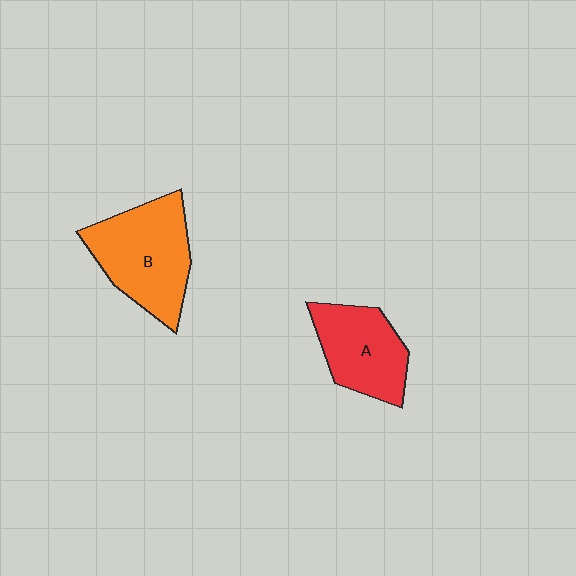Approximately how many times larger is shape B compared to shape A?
Approximately 1.3 times.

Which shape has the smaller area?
Shape A (red).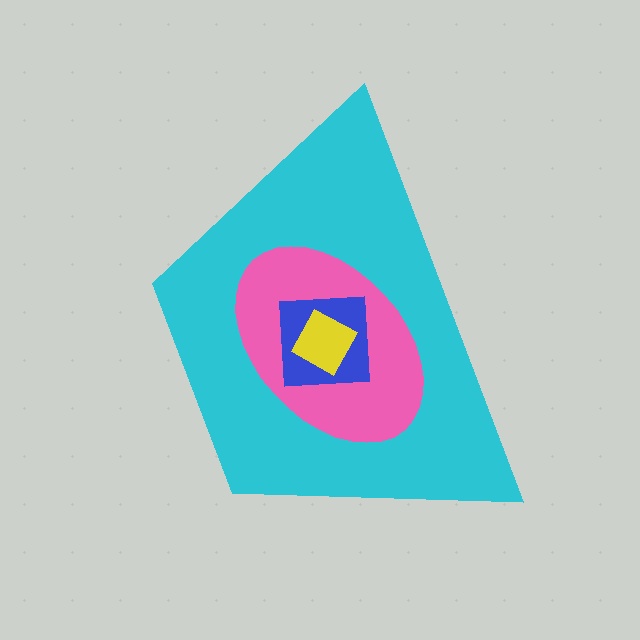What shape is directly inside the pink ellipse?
The blue square.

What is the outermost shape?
The cyan trapezoid.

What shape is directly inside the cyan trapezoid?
The pink ellipse.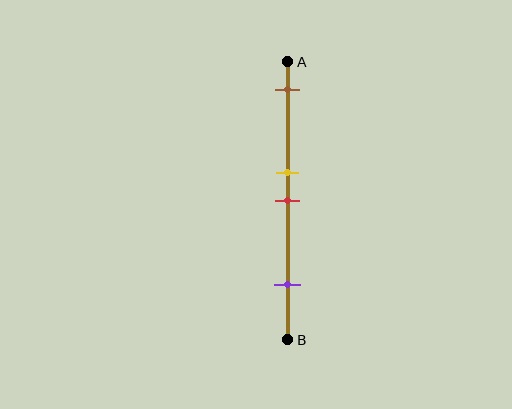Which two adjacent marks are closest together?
The yellow and red marks are the closest adjacent pair.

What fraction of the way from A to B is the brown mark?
The brown mark is approximately 10% (0.1) of the way from A to B.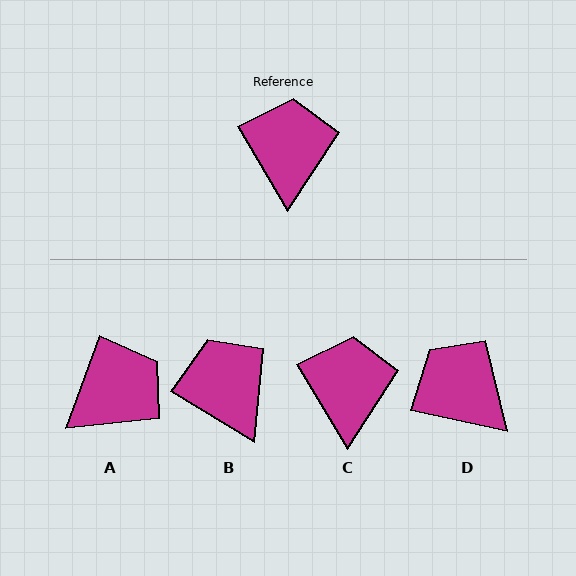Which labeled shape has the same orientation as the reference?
C.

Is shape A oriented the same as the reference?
No, it is off by about 51 degrees.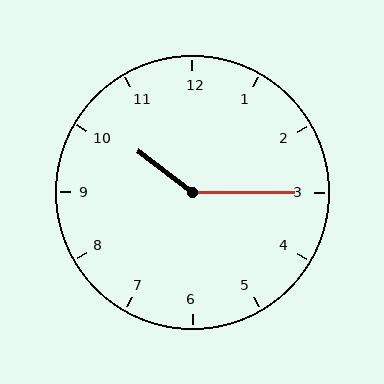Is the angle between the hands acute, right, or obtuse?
It is obtuse.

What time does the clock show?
10:15.